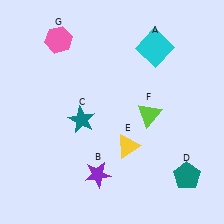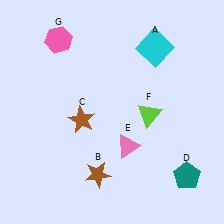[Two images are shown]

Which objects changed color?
B changed from purple to brown. C changed from teal to brown. E changed from yellow to pink.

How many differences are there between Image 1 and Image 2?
There are 3 differences between the two images.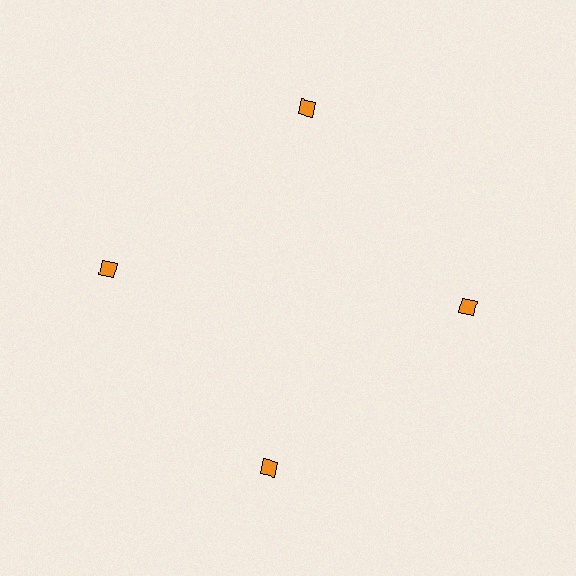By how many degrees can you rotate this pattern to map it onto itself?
The pattern maps onto itself every 90 degrees of rotation.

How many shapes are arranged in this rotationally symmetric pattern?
There are 4 shapes, arranged in 4 groups of 1.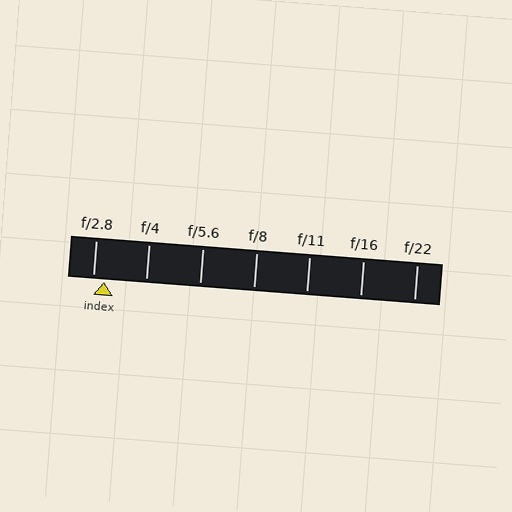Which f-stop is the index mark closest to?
The index mark is closest to f/2.8.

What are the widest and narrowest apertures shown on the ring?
The widest aperture shown is f/2.8 and the narrowest is f/22.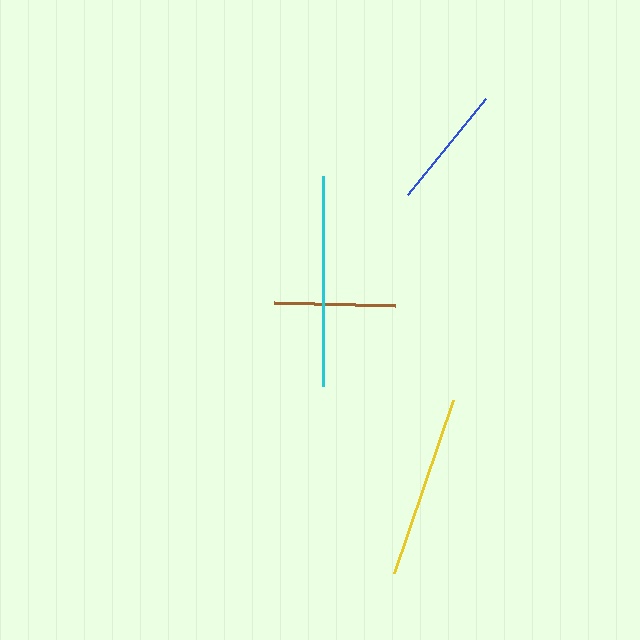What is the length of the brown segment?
The brown segment is approximately 121 pixels long.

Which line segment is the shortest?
The brown line is the shortest at approximately 121 pixels.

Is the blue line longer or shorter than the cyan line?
The cyan line is longer than the blue line.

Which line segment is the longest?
The cyan line is the longest at approximately 210 pixels.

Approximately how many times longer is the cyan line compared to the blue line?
The cyan line is approximately 1.7 times the length of the blue line.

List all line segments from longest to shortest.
From longest to shortest: cyan, yellow, blue, brown.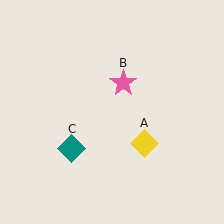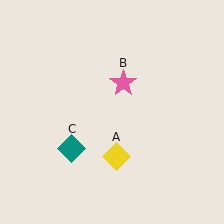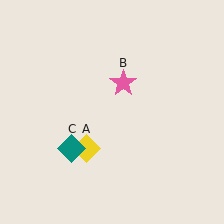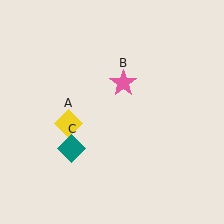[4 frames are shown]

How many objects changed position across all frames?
1 object changed position: yellow diamond (object A).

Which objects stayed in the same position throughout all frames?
Pink star (object B) and teal diamond (object C) remained stationary.